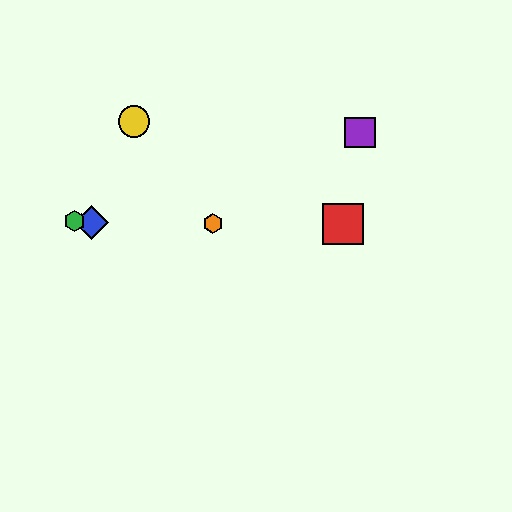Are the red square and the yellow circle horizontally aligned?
No, the red square is at y≈224 and the yellow circle is at y≈121.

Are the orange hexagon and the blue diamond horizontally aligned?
Yes, both are at y≈223.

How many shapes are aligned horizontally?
4 shapes (the red square, the blue diamond, the green hexagon, the orange hexagon) are aligned horizontally.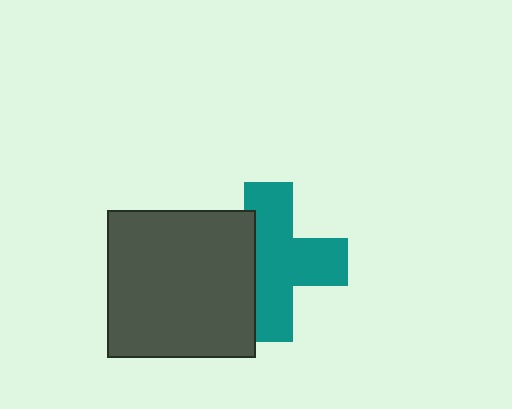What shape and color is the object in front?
The object in front is a dark gray square.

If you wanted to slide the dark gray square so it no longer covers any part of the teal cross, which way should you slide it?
Slide it left — that is the most direct way to separate the two shapes.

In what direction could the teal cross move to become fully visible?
The teal cross could move right. That would shift it out from behind the dark gray square entirely.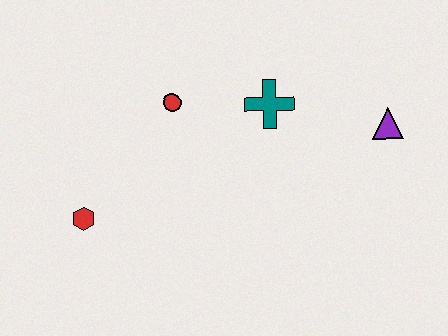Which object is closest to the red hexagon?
The red circle is closest to the red hexagon.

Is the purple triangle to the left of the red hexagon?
No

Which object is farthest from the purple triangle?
The red hexagon is farthest from the purple triangle.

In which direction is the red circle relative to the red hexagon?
The red circle is above the red hexagon.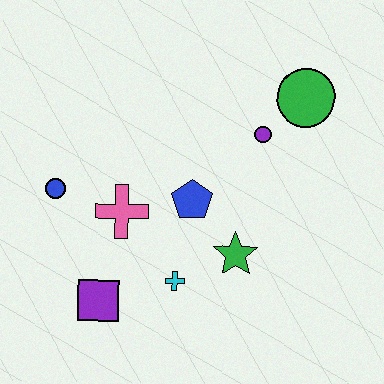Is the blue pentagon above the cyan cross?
Yes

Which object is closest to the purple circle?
The green circle is closest to the purple circle.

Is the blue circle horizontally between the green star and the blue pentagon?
No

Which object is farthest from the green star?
The blue circle is farthest from the green star.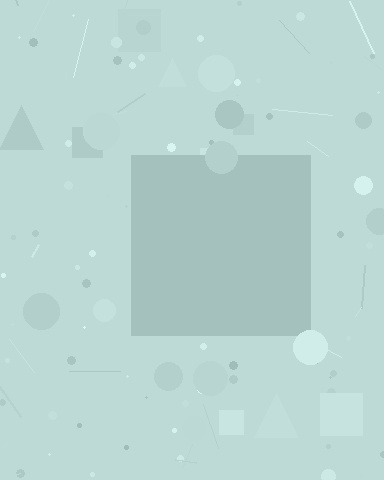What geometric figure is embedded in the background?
A square is embedded in the background.